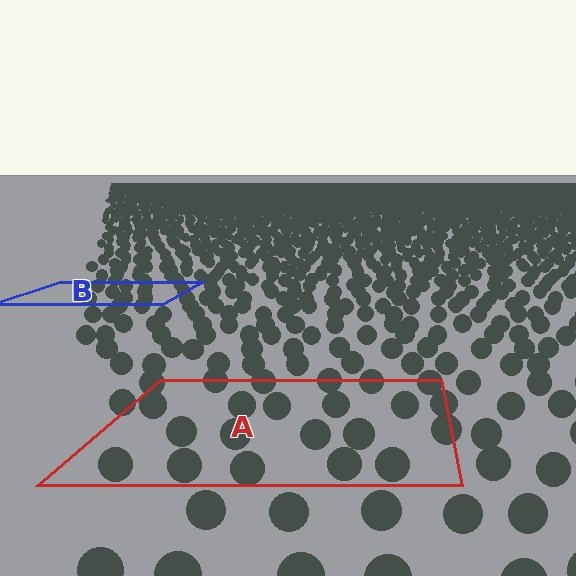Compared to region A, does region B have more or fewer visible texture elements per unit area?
Region B has more texture elements per unit area — they are packed more densely because it is farther away.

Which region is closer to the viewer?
Region A is closer. The texture elements there are larger and more spread out.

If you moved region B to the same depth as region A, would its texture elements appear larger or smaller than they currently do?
They would appear larger. At a closer depth, the same texture elements are projected at a bigger on-screen size.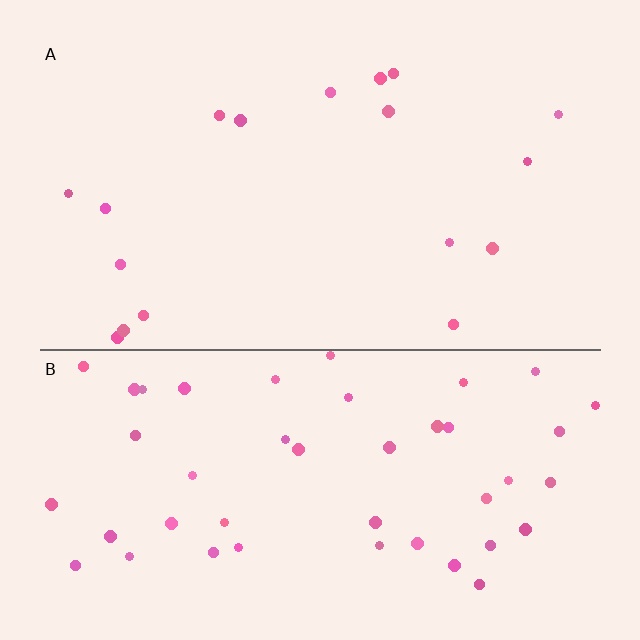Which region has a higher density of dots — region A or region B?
B (the bottom).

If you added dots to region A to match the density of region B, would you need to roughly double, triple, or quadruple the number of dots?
Approximately triple.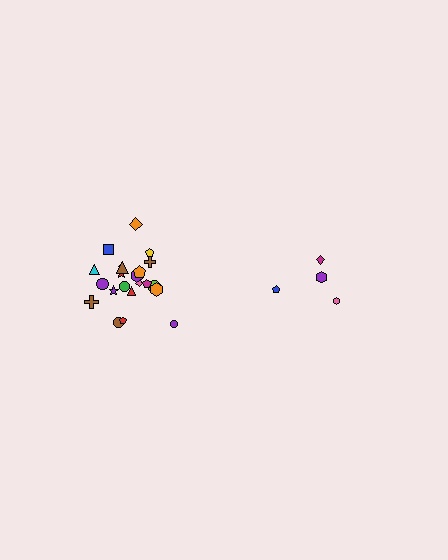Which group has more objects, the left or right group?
The left group.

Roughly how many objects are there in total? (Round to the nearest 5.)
Roughly 25 objects in total.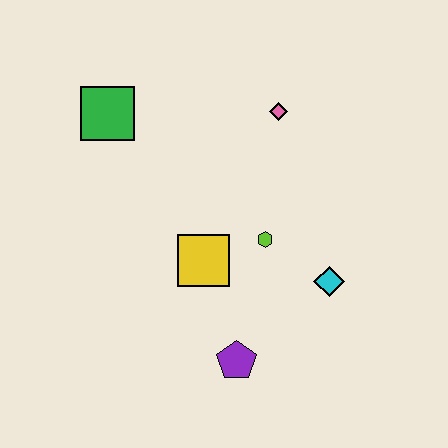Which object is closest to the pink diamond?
The lime hexagon is closest to the pink diamond.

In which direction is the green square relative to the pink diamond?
The green square is to the left of the pink diamond.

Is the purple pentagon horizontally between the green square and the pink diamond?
Yes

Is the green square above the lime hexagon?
Yes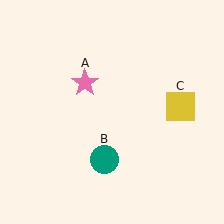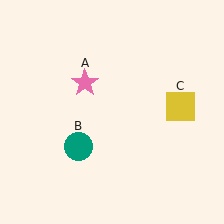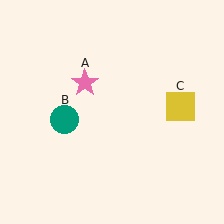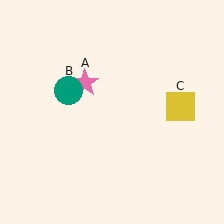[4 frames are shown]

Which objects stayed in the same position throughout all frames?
Pink star (object A) and yellow square (object C) remained stationary.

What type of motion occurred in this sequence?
The teal circle (object B) rotated clockwise around the center of the scene.